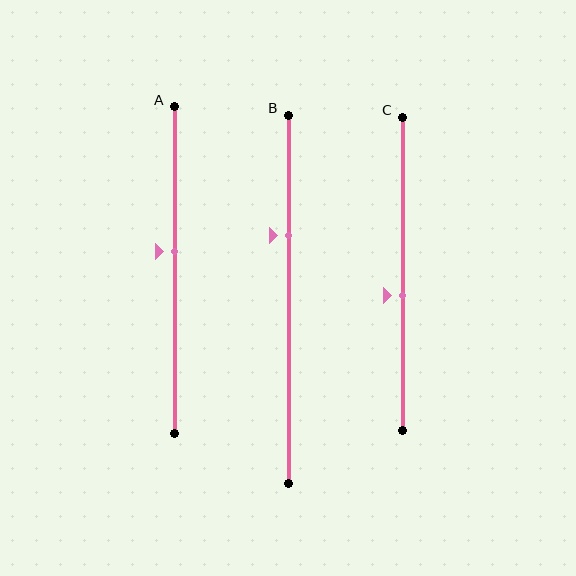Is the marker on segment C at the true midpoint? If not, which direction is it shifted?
No, the marker on segment C is shifted downward by about 7% of the segment length.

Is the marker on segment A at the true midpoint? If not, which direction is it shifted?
No, the marker on segment A is shifted upward by about 6% of the segment length.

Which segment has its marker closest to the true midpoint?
Segment A has its marker closest to the true midpoint.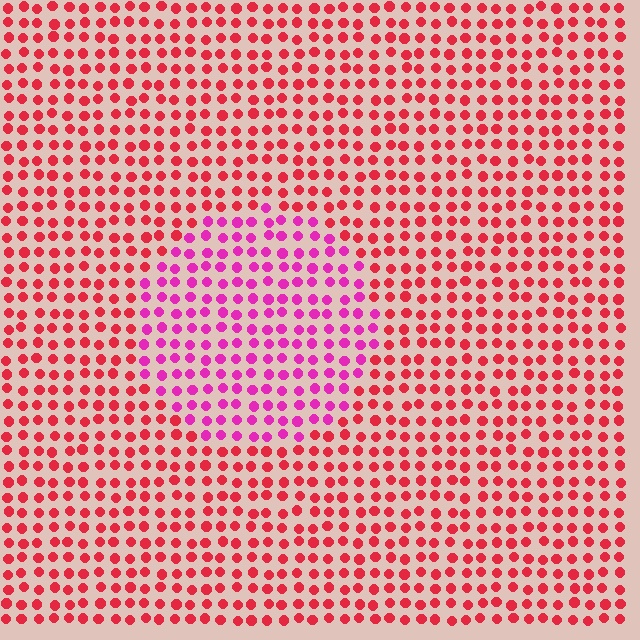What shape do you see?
I see a circle.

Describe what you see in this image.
The image is filled with small red elements in a uniform arrangement. A circle-shaped region is visible where the elements are tinted to a slightly different hue, forming a subtle color boundary.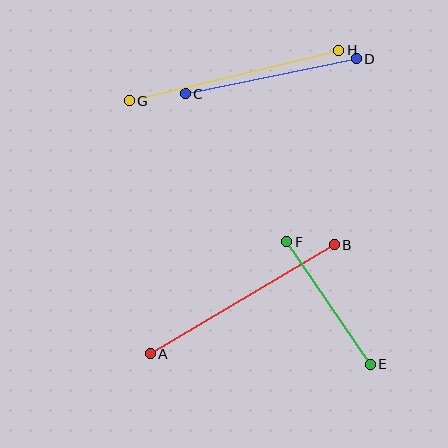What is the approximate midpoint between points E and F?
The midpoint is at approximately (328, 303) pixels.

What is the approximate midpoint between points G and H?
The midpoint is at approximately (234, 75) pixels.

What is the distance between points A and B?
The distance is approximately 214 pixels.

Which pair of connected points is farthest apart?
Points G and H are farthest apart.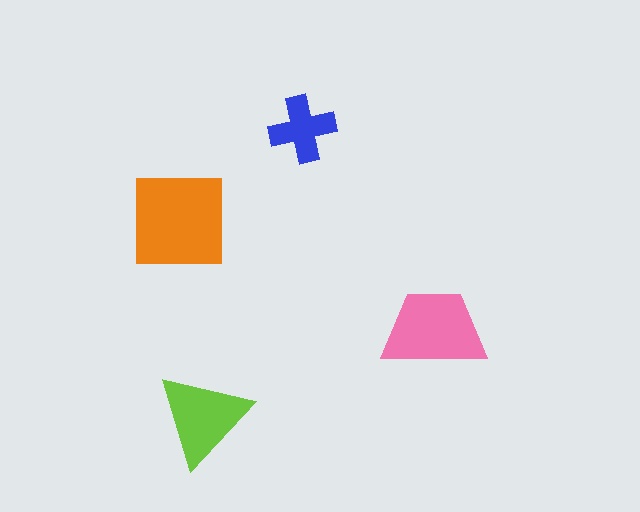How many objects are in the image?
There are 4 objects in the image.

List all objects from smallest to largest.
The blue cross, the lime triangle, the pink trapezoid, the orange square.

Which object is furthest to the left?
The orange square is leftmost.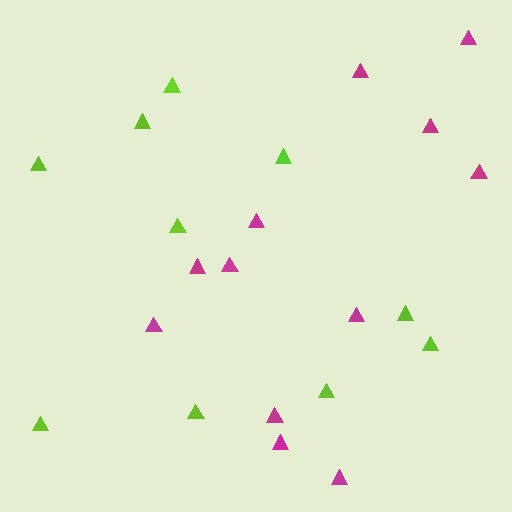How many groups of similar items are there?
There are 2 groups: one group of magenta triangles (12) and one group of lime triangles (10).